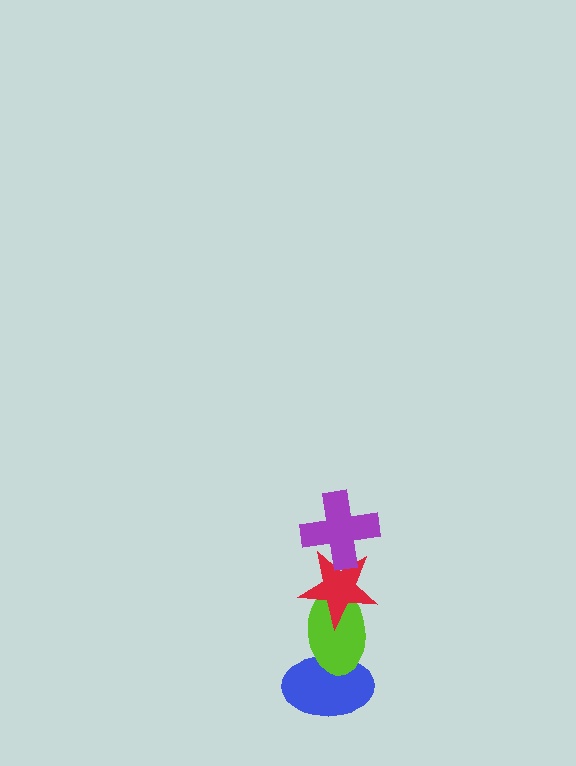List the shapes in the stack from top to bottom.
From top to bottom: the purple cross, the red star, the lime ellipse, the blue ellipse.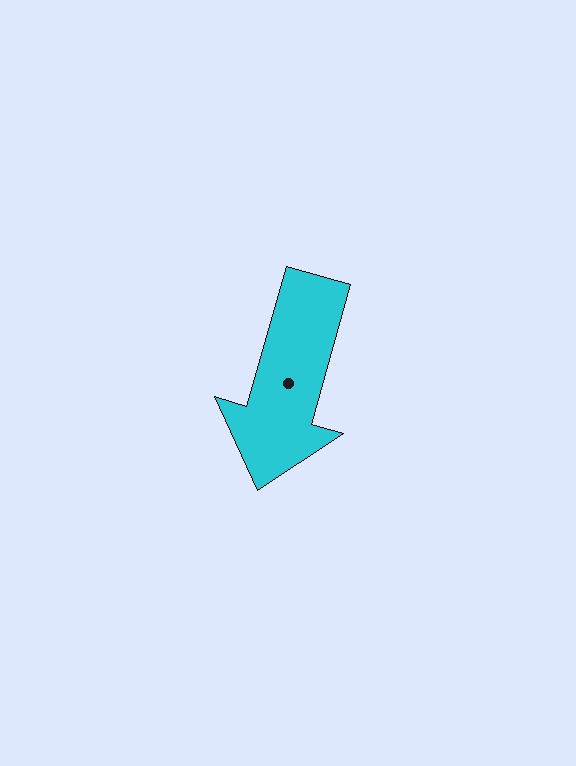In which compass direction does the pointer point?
South.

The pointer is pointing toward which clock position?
Roughly 7 o'clock.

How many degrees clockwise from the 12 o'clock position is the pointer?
Approximately 196 degrees.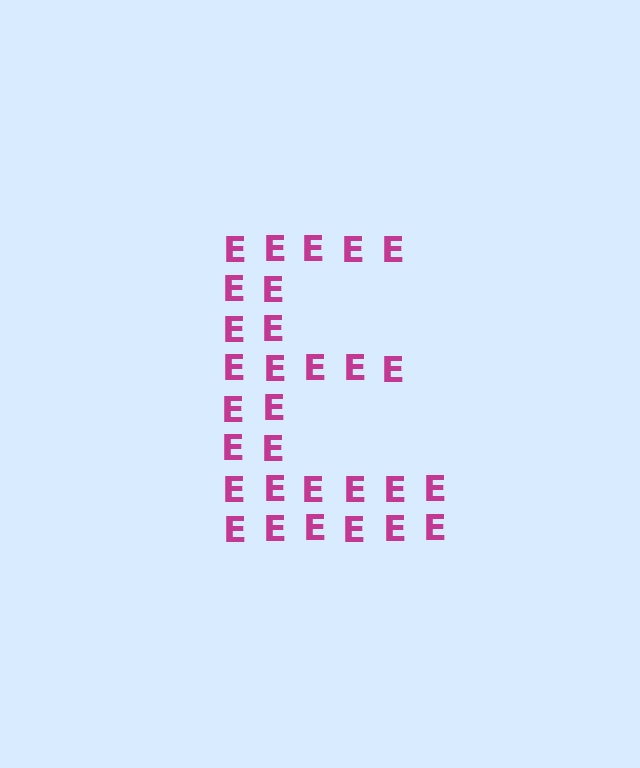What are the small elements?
The small elements are letter E's.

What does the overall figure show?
The overall figure shows the letter E.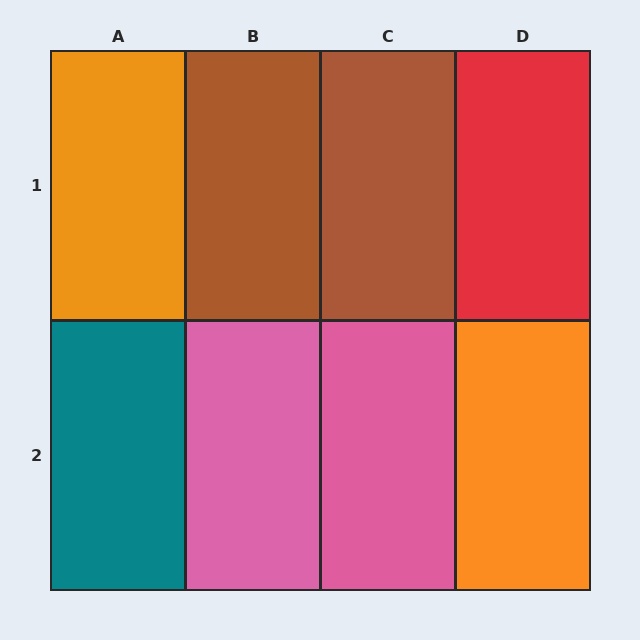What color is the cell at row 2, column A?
Teal.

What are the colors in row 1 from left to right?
Orange, brown, brown, red.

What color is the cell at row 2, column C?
Pink.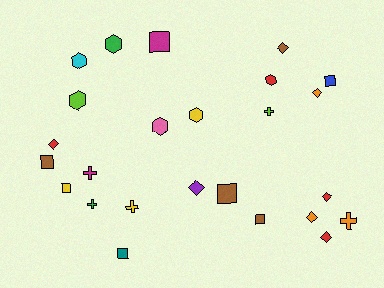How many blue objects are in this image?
There is 1 blue object.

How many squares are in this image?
There are 7 squares.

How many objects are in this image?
There are 25 objects.